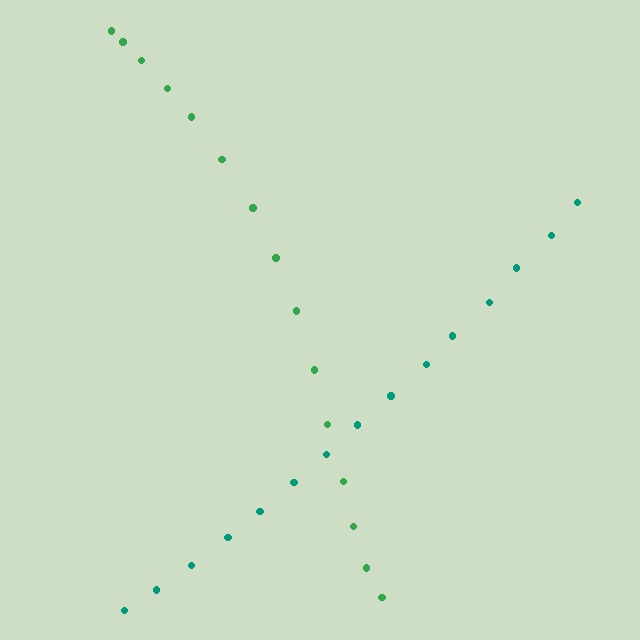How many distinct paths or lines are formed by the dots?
There are 2 distinct paths.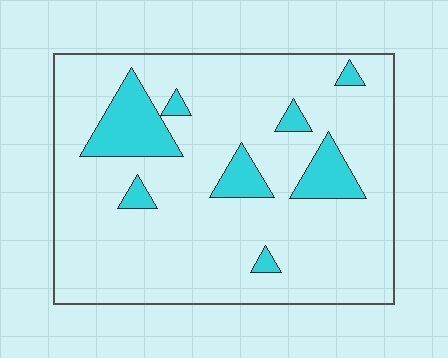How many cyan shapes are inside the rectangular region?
8.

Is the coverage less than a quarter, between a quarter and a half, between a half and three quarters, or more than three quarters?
Less than a quarter.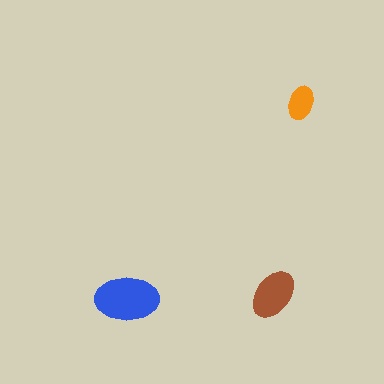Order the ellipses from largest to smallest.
the blue one, the brown one, the orange one.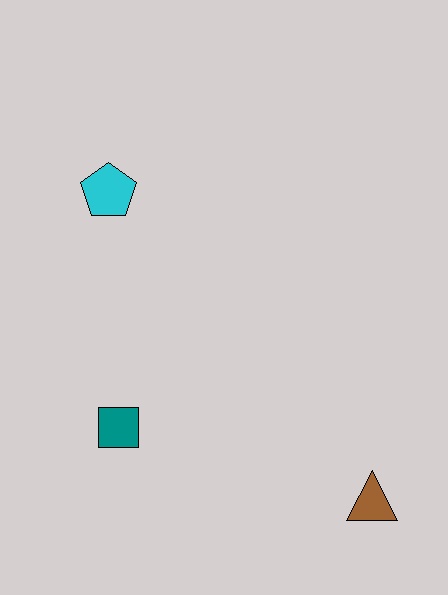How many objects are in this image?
There are 3 objects.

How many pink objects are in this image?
There are no pink objects.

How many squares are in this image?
There is 1 square.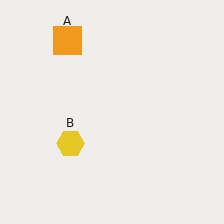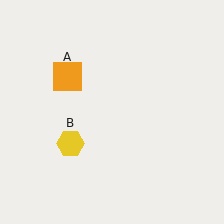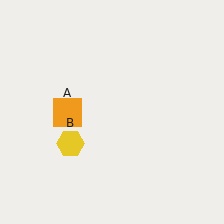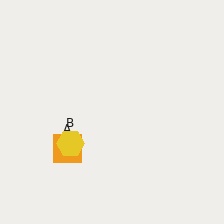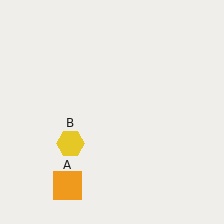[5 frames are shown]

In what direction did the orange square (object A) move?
The orange square (object A) moved down.